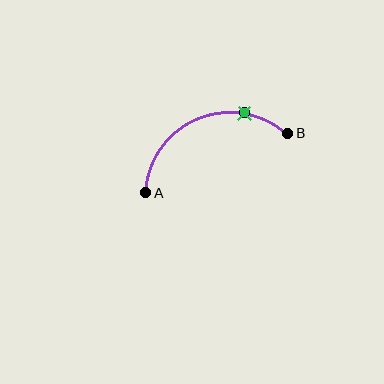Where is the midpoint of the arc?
The arc midpoint is the point on the curve farthest from the straight line joining A and B. It sits above that line.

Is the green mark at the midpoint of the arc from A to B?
No. The green mark lies on the arc but is closer to endpoint B. The arc midpoint would be at the point on the curve equidistant along the arc from both A and B.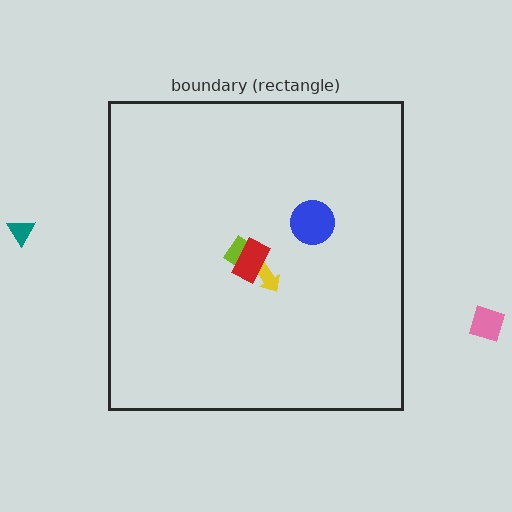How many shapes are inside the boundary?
4 inside, 2 outside.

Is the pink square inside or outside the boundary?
Outside.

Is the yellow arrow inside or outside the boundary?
Inside.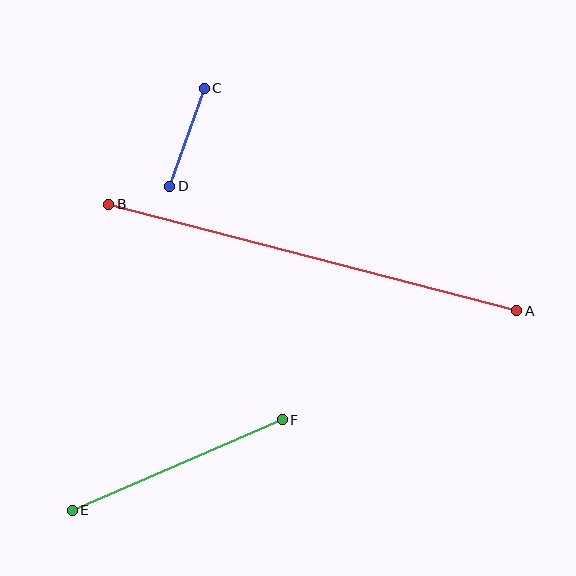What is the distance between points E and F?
The distance is approximately 229 pixels.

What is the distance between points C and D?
The distance is approximately 104 pixels.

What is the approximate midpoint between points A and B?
The midpoint is at approximately (313, 258) pixels.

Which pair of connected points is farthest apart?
Points A and B are farthest apart.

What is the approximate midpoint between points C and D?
The midpoint is at approximately (187, 137) pixels.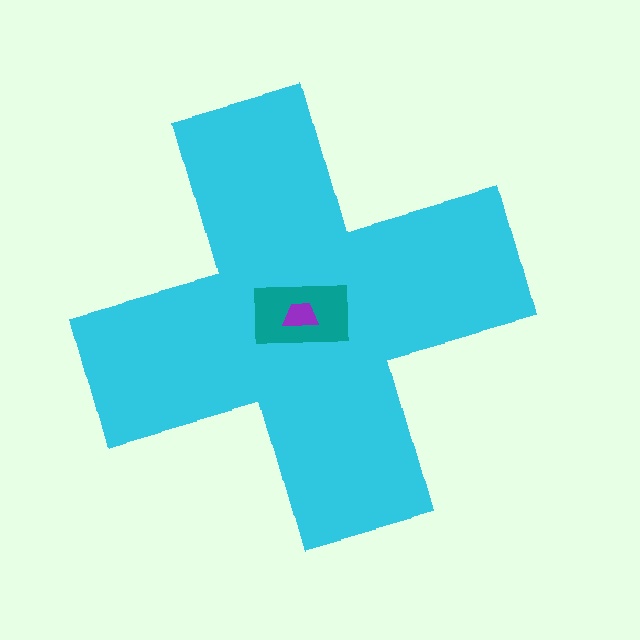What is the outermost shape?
The cyan cross.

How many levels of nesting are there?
3.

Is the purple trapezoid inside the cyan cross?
Yes.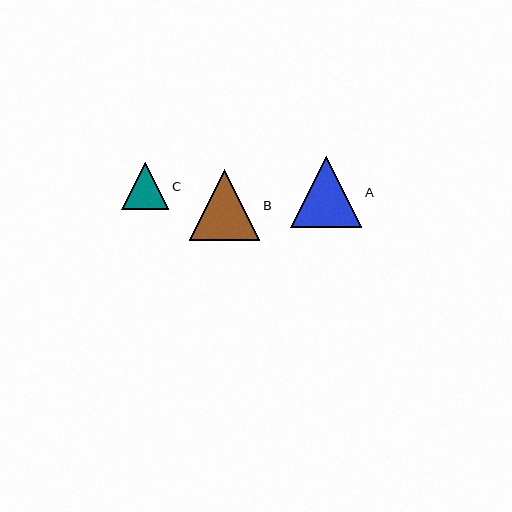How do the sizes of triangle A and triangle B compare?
Triangle A and triangle B are approximately the same size.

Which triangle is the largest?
Triangle A is the largest with a size of approximately 71 pixels.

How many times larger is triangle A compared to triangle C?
Triangle A is approximately 1.5 times the size of triangle C.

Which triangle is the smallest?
Triangle C is the smallest with a size of approximately 47 pixels.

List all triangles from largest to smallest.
From largest to smallest: A, B, C.